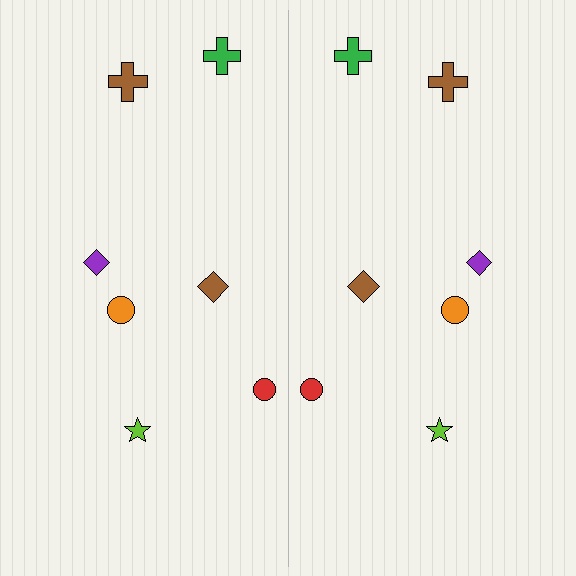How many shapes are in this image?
There are 14 shapes in this image.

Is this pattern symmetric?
Yes, this pattern has bilateral (reflection) symmetry.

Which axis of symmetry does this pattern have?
The pattern has a vertical axis of symmetry running through the center of the image.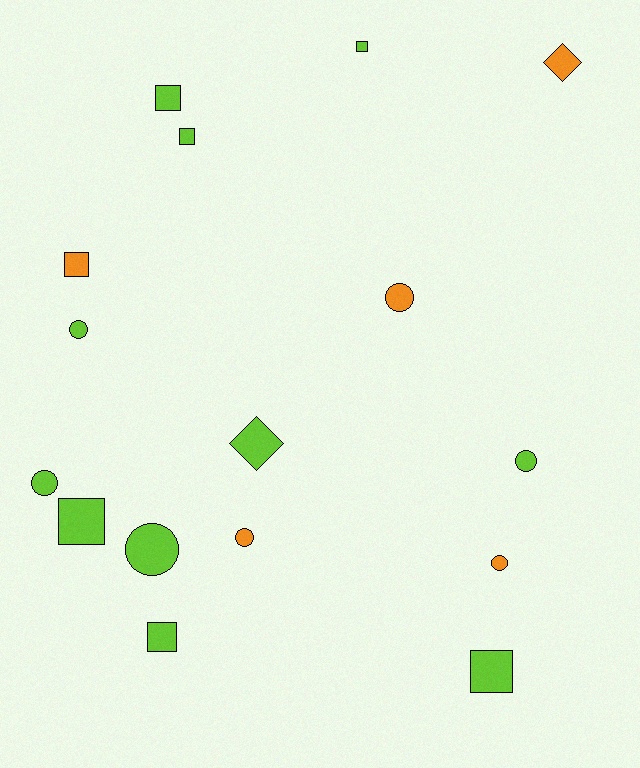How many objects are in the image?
There are 16 objects.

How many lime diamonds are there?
There is 1 lime diamond.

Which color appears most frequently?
Lime, with 11 objects.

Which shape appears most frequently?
Square, with 7 objects.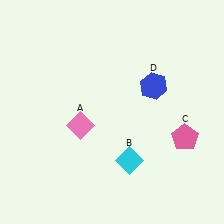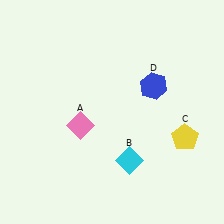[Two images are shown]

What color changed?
The pentagon (C) changed from pink in Image 1 to yellow in Image 2.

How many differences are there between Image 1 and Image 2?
There is 1 difference between the two images.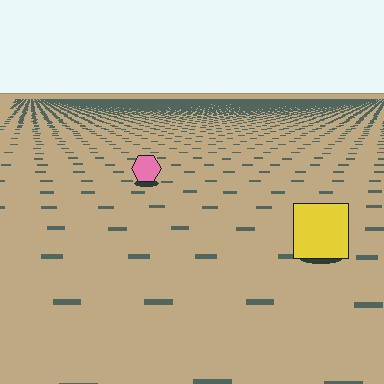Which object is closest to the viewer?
The yellow square is closest. The texture marks near it are larger and more spread out.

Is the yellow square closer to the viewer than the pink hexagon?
Yes. The yellow square is closer — you can tell from the texture gradient: the ground texture is coarser near it.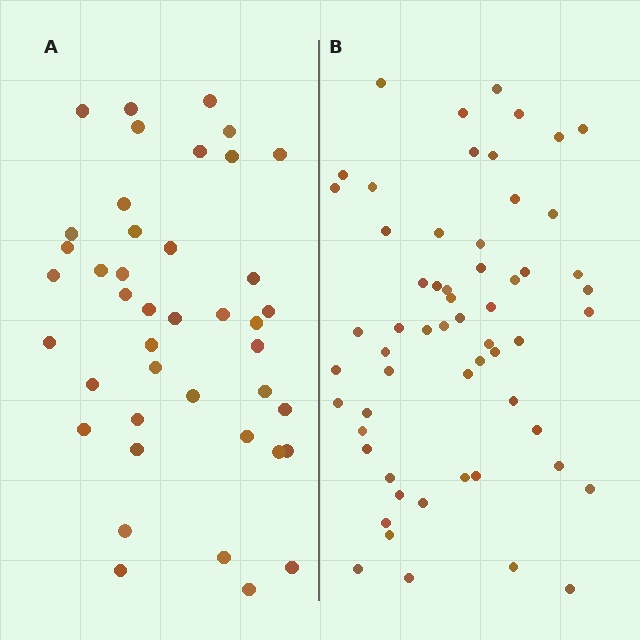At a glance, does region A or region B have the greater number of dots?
Region B (the right region) has more dots.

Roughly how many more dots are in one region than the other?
Region B has approximately 15 more dots than region A.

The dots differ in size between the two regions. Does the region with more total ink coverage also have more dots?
No. Region A has more total ink coverage because its dots are larger, but region B actually contains more individual dots. Total area can be misleading — the number of items is what matters here.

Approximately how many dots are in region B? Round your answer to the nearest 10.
About 60 dots. (The exact count is 59, which rounds to 60.)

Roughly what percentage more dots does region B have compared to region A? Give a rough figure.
About 40% more.